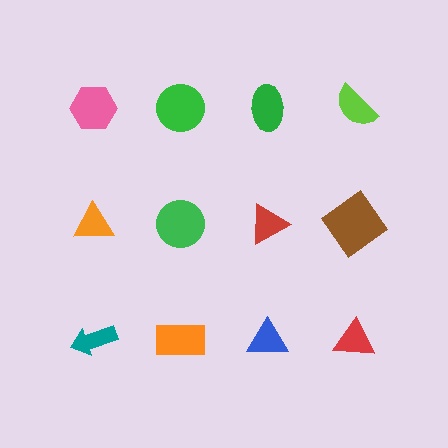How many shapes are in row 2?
4 shapes.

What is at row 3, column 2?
An orange rectangle.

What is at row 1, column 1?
A pink hexagon.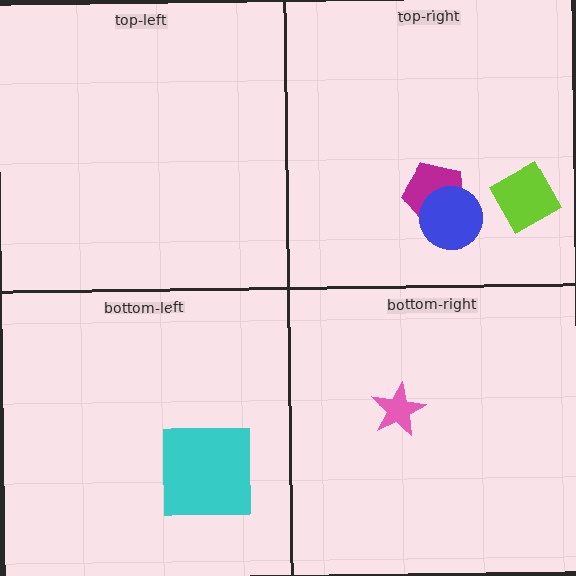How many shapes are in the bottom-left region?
1.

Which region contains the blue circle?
The top-right region.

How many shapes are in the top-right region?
3.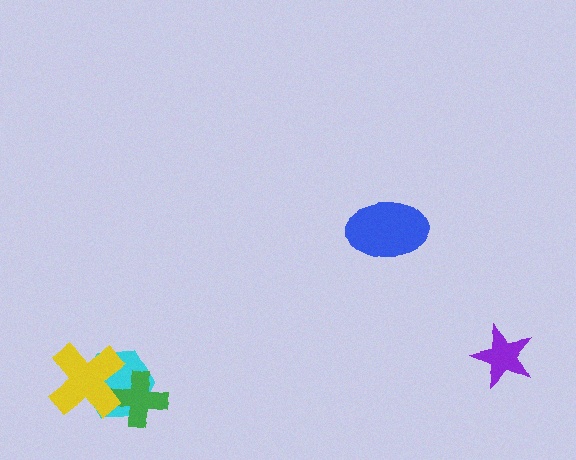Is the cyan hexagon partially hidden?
Yes, it is partially covered by another shape.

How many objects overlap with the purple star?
0 objects overlap with the purple star.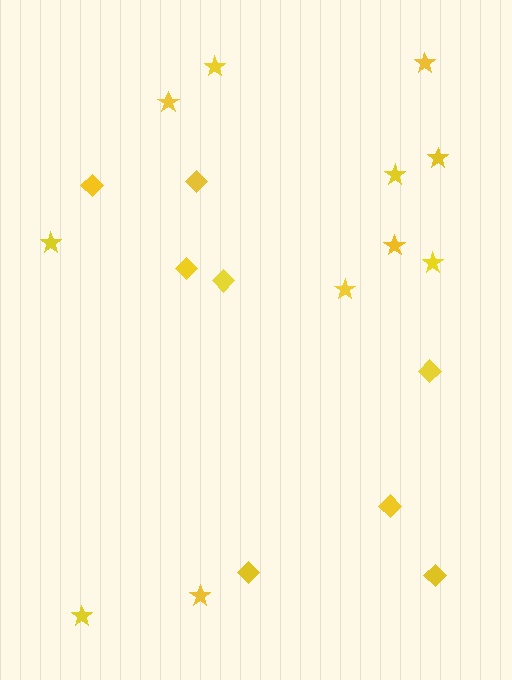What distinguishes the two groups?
There are 2 groups: one group of diamonds (8) and one group of stars (11).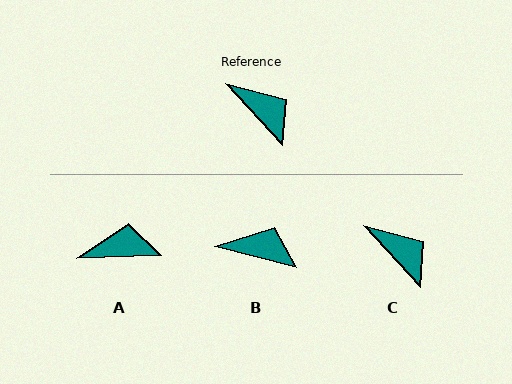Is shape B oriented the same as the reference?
No, it is off by about 34 degrees.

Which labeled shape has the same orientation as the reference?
C.